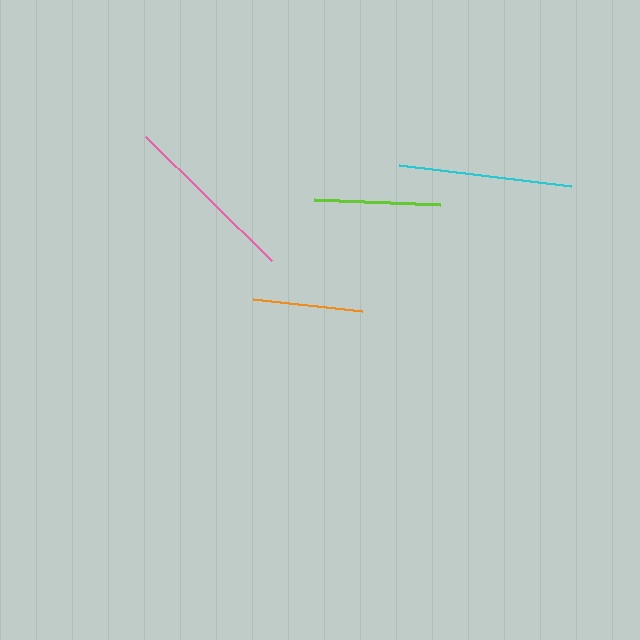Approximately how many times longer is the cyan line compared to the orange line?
The cyan line is approximately 1.6 times the length of the orange line.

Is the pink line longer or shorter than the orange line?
The pink line is longer than the orange line.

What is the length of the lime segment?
The lime segment is approximately 126 pixels long.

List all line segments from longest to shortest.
From longest to shortest: pink, cyan, lime, orange.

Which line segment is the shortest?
The orange line is the shortest at approximately 109 pixels.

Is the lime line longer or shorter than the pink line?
The pink line is longer than the lime line.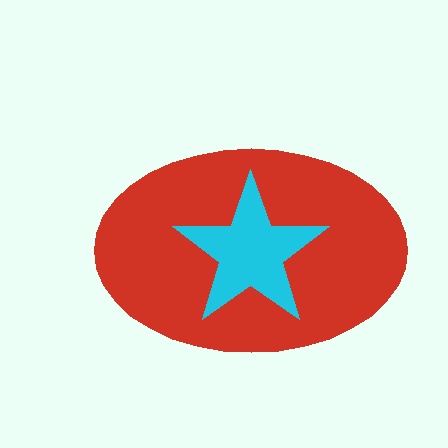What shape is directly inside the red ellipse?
The cyan star.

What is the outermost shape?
The red ellipse.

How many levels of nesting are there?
2.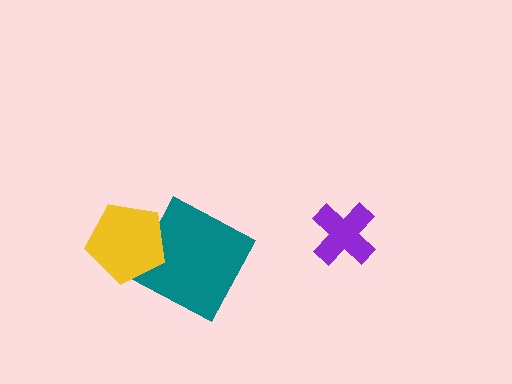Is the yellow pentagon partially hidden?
No, no other shape covers it.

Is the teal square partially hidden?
Yes, it is partially covered by another shape.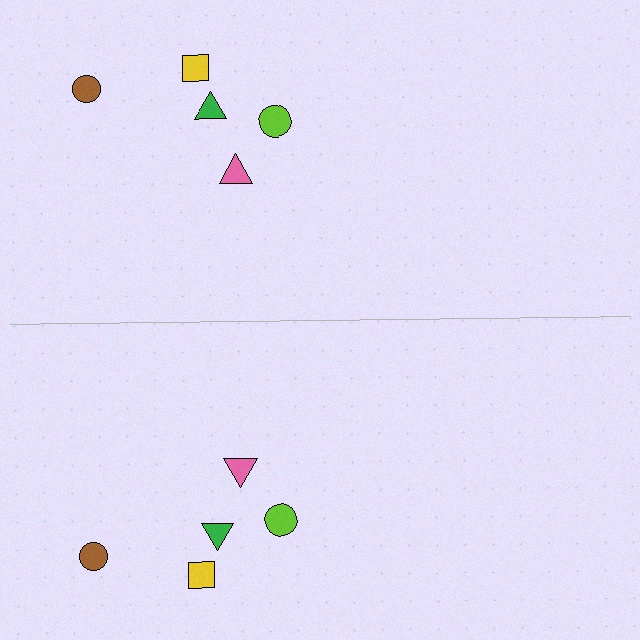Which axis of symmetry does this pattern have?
The pattern has a horizontal axis of symmetry running through the center of the image.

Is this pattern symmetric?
Yes, this pattern has bilateral (reflection) symmetry.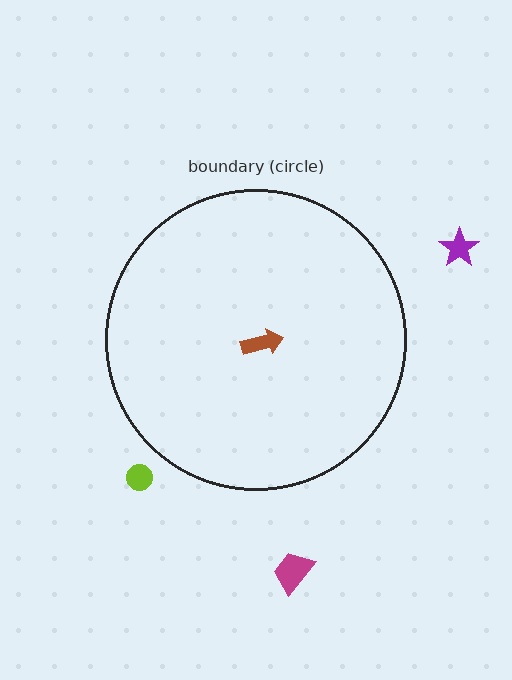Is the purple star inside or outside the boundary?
Outside.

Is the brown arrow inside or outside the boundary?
Inside.